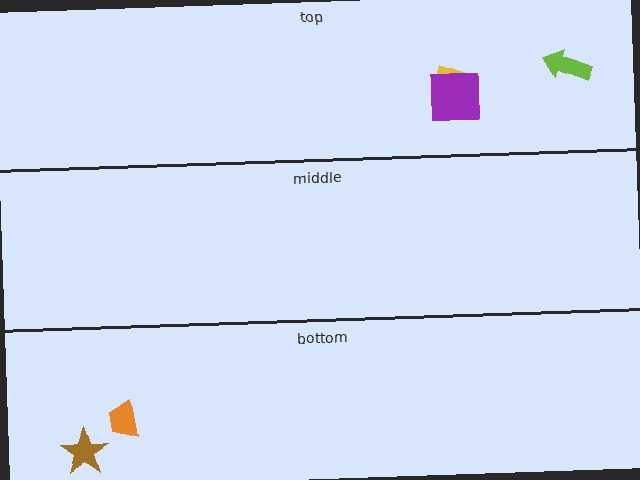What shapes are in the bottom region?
The brown star, the orange trapezoid.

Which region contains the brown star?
The bottom region.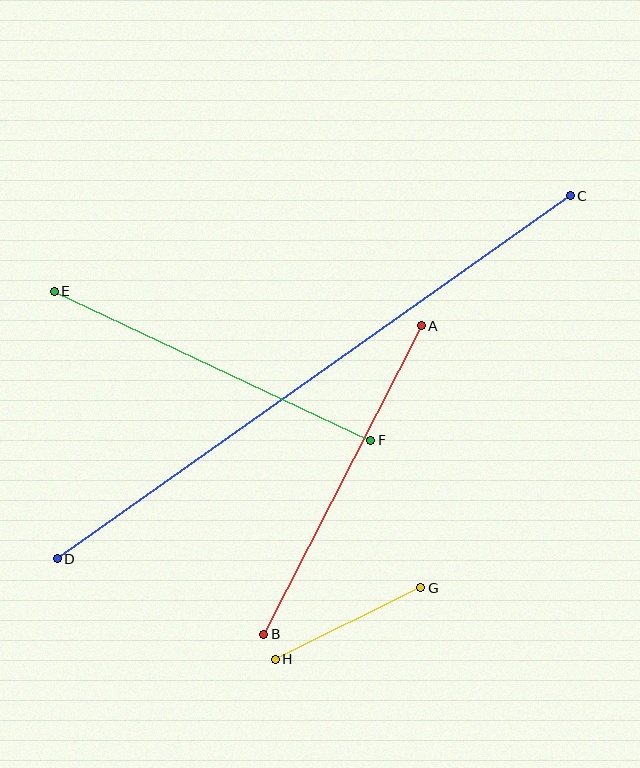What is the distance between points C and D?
The distance is approximately 628 pixels.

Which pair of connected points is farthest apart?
Points C and D are farthest apart.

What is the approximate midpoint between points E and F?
The midpoint is at approximately (212, 366) pixels.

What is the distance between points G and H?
The distance is approximately 162 pixels.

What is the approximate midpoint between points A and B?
The midpoint is at approximately (342, 480) pixels.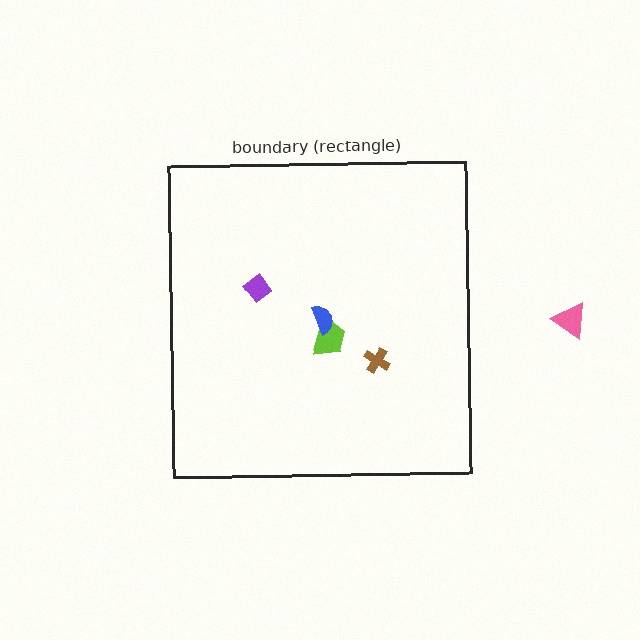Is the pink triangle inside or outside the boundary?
Outside.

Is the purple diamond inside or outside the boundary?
Inside.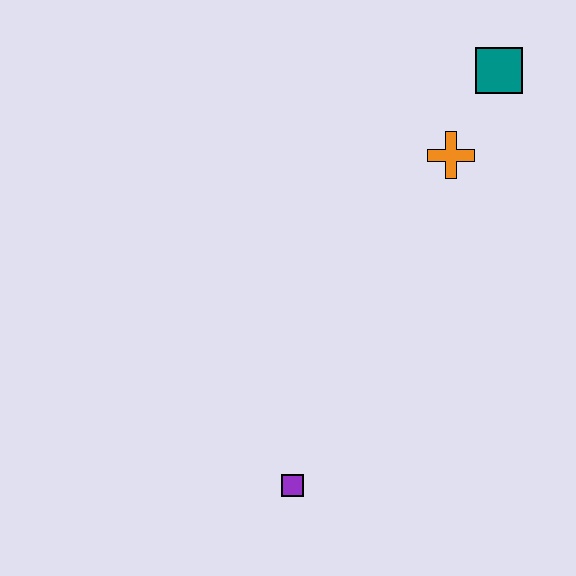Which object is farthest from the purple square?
The teal square is farthest from the purple square.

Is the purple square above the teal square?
No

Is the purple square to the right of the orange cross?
No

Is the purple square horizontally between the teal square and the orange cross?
No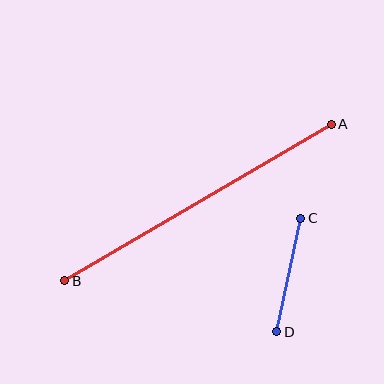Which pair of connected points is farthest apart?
Points A and B are farthest apart.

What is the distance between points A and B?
The distance is approximately 309 pixels.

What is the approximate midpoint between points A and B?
The midpoint is at approximately (198, 203) pixels.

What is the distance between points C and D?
The distance is approximately 116 pixels.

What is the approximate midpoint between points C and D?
The midpoint is at approximately (289, 275) pixels.